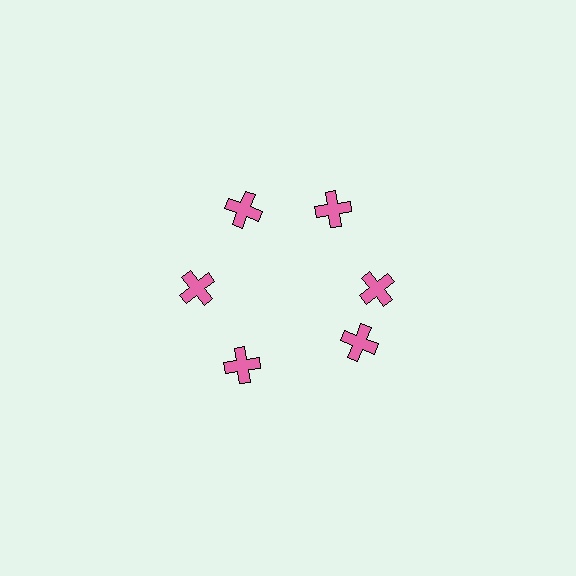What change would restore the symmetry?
The symmetry would be restored by rotating it back into even spacing with its neighbors so that all 6 crosses sit at equal angles and equal distance from the center.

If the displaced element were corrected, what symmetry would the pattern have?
It would have 6-fold rotational symmetry — the pattern would map onto itself every 60 degrees.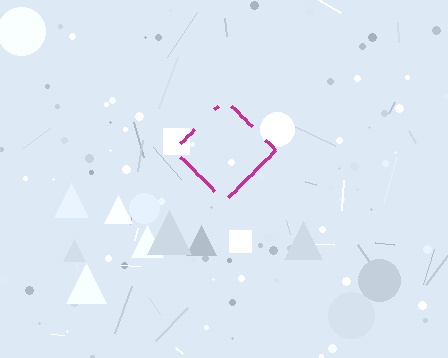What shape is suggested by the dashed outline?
The dashed outline suggests a diamond.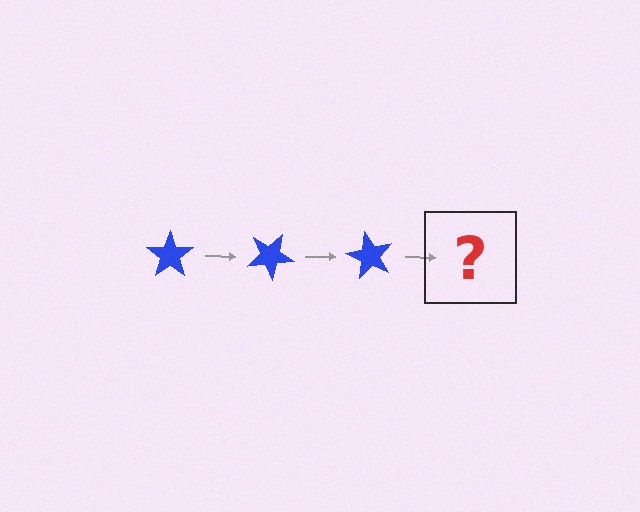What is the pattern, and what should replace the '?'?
The pattern is that the star rotates 30 degrees each step. The '?' should be a blue star rotated 90 degrees.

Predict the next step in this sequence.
The next step is a blue star rotated 90 degrees.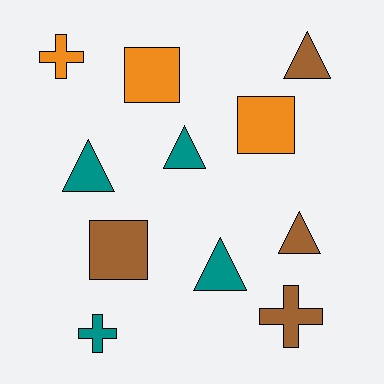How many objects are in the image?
There are 11 objects.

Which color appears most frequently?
Teal, with 4 objects.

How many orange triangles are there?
There are no orange triangles.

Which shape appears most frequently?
Triangle, with 5 objects.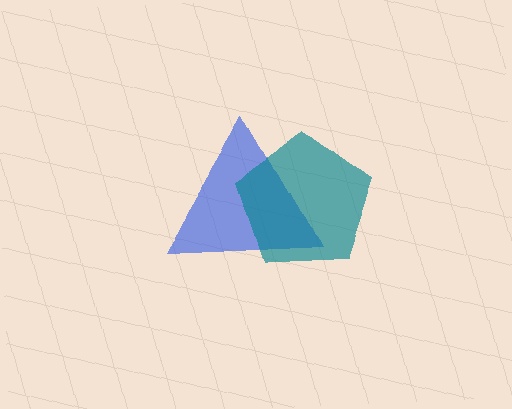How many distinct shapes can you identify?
There are 2 distinct shapes: a blue triangle, a teal pentagon.